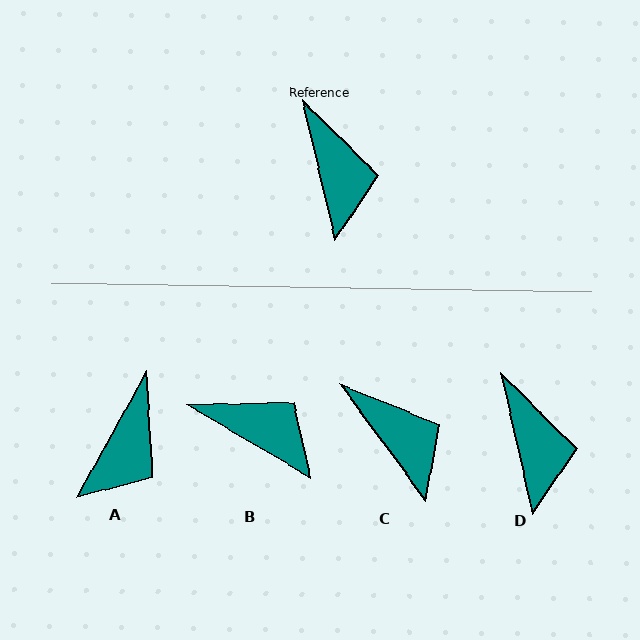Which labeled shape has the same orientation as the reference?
D.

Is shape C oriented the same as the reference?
No, it is off by about 23 degrees.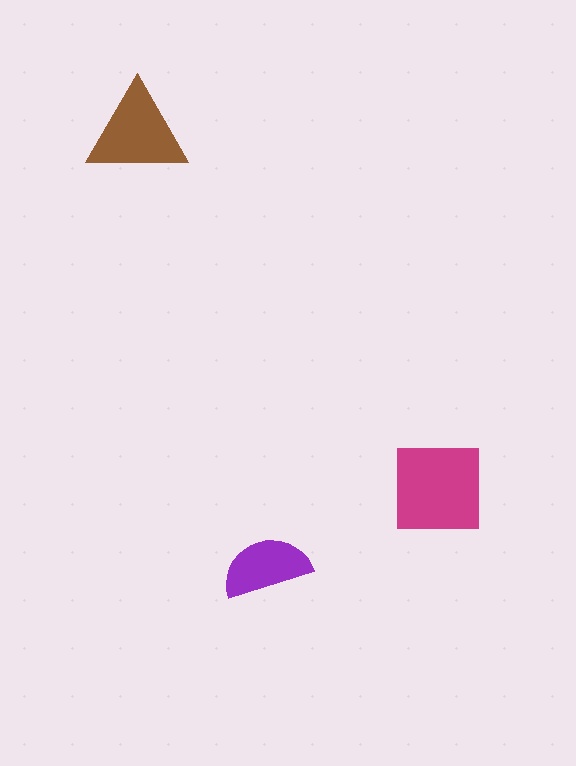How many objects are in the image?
There are 3 objects in the image.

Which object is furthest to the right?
The magenta square is rightmost.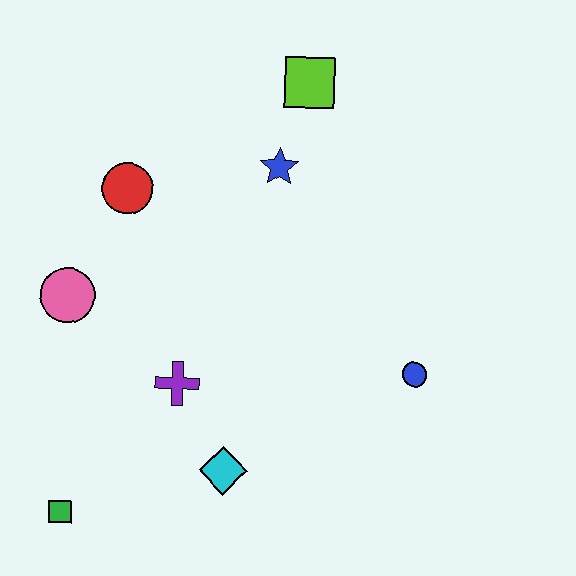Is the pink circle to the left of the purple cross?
Yes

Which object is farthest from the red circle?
The blue circle is farthest from the red circle.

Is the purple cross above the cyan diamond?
Yes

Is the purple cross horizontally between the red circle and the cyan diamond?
Yes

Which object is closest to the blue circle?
The cyan diamond is closest to the blue circle.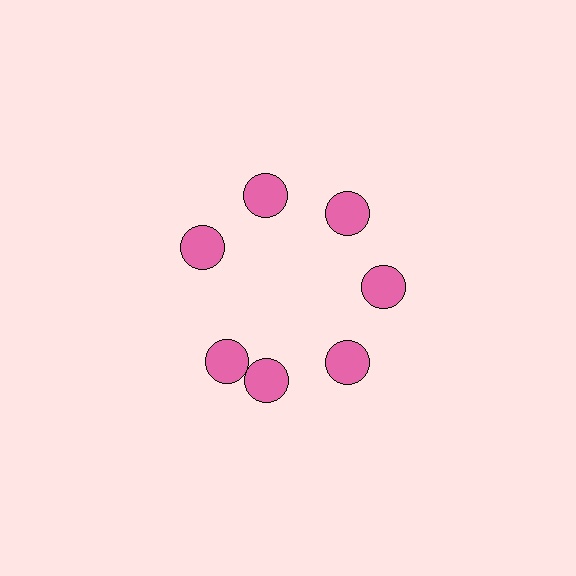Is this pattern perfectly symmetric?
No. The 7 pink circles are arranged in a ring, but one element near the 8 o'clock position is rotated out of alignment along the ring, breaking the 7-fold rotational symmetry.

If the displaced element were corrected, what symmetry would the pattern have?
It would have 7-fold rotational symmetry — the pattern would map onto itself every 51 degrees.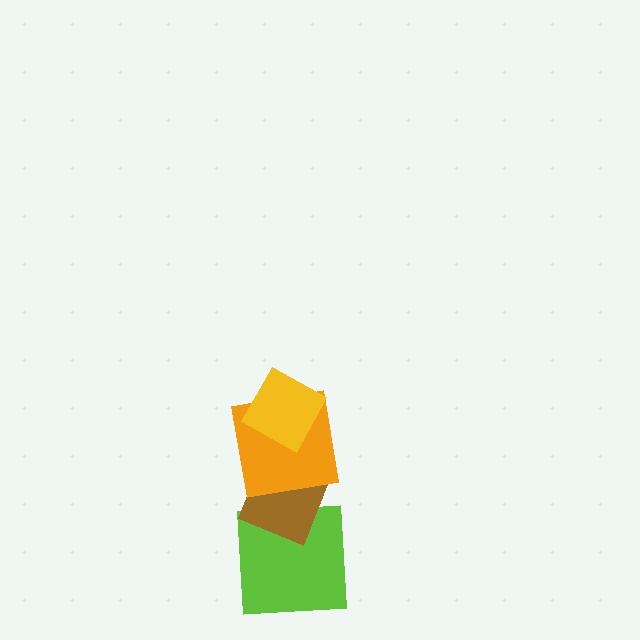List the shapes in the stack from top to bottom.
From top to bottom: the yellow diamond, the orange square, the brown diamond, the lime square.